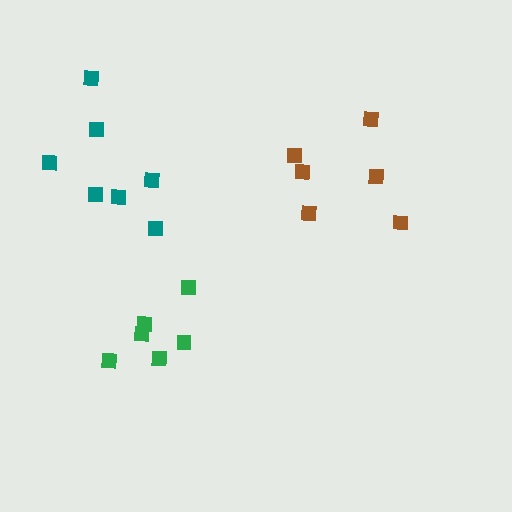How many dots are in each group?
Group 1: 6 dots, Group 2: 6 dots, Group 3: 7 dots (19 total).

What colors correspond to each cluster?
The clusters are colored: brown, green, teal.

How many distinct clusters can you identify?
There are 3 distinct clusters.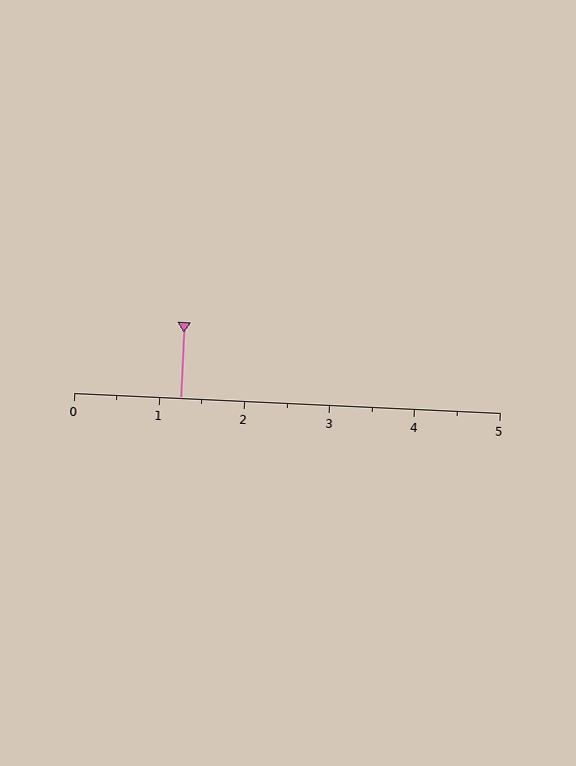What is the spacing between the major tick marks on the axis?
The major ticks are spaced 1 apart.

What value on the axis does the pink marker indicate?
The marker indicates approximately 1.2.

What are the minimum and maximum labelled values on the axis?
The axis runs from 0 to 5.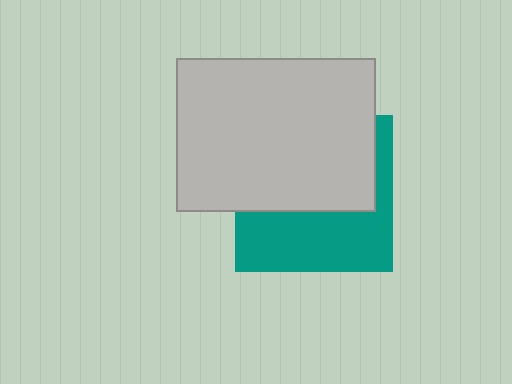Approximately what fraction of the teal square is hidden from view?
Roughly 55% of the teal square is hidden behind the light gray rectangle.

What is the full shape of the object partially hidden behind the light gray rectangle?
The partially hidden object is a teal square.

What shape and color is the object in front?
The object in front is a light gray rectangle.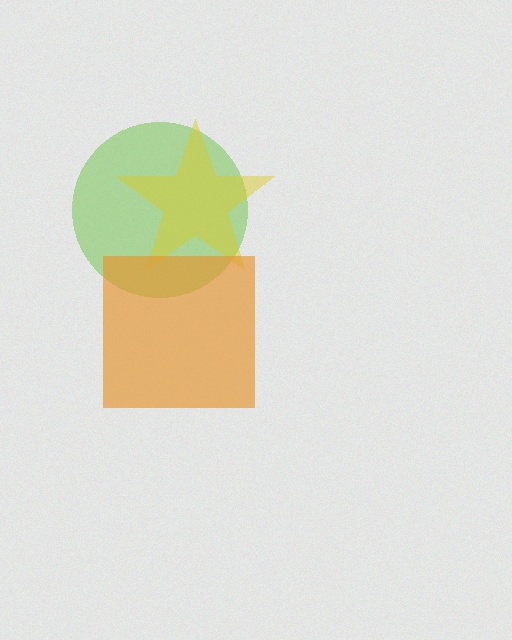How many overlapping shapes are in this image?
There are 3 overlapping shapes in the image.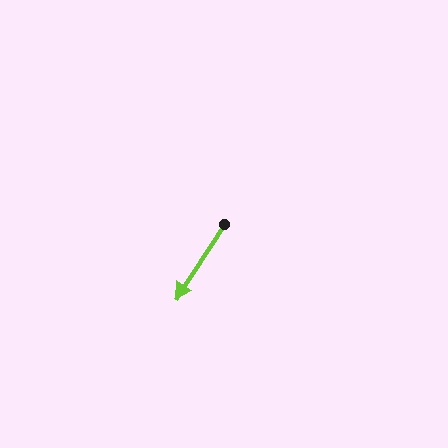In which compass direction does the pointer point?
Southwest.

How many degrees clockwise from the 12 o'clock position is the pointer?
Approximately 213 degrees.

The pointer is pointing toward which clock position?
Roughly 7 o'clock.